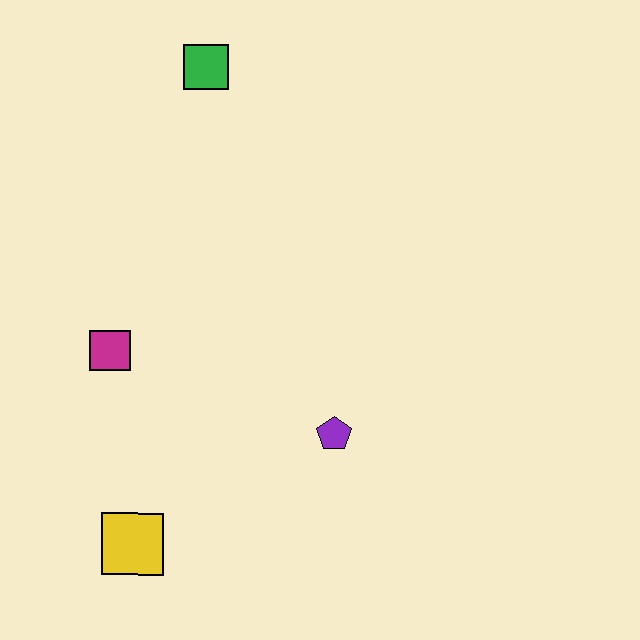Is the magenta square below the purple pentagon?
No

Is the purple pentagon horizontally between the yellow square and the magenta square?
No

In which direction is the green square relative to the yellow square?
The green square is above the yellow square.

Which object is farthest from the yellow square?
The green square is farthest from the yellow square.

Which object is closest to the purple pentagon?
The yellow square is closest to the purple pentagon.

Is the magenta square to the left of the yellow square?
Yes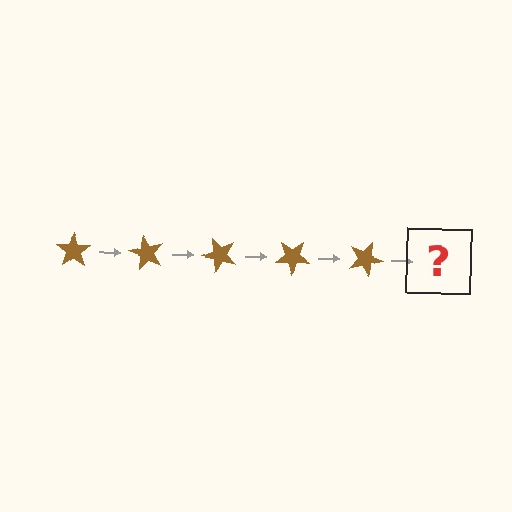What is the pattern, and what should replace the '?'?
The pattern is that the star rotates 60 degrees each step. The '?' should be a brown star rotated 300 degrees.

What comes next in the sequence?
The next element should be a brown star rotated 300 degrees.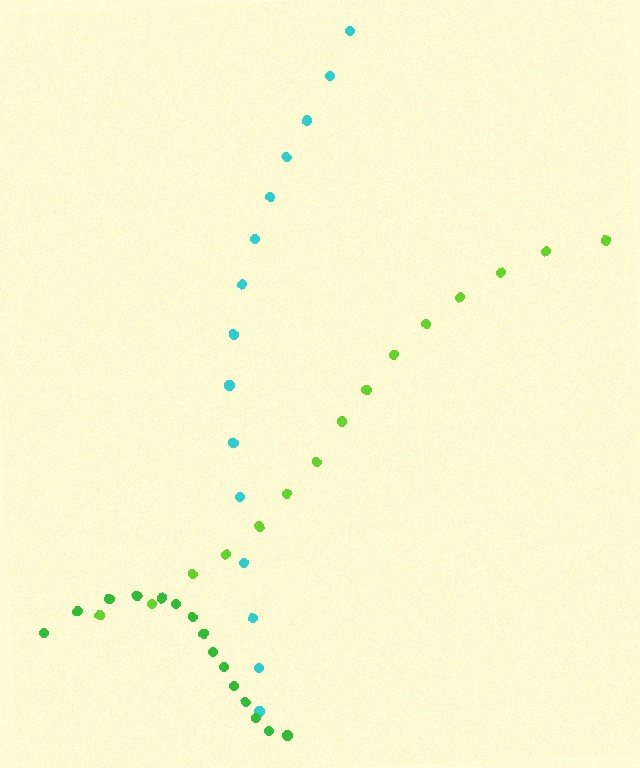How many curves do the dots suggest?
There are 3 distinct paths.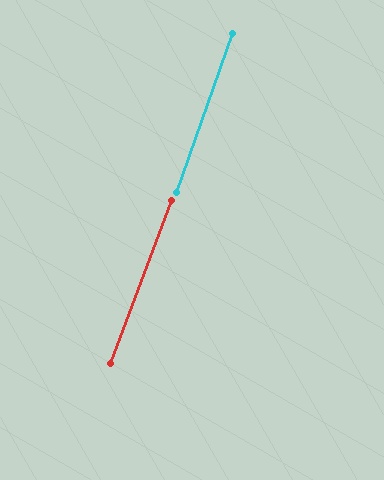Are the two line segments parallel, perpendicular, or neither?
Parallel — their directions differ by only 0.8°.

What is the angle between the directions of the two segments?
Approximately 1 degree.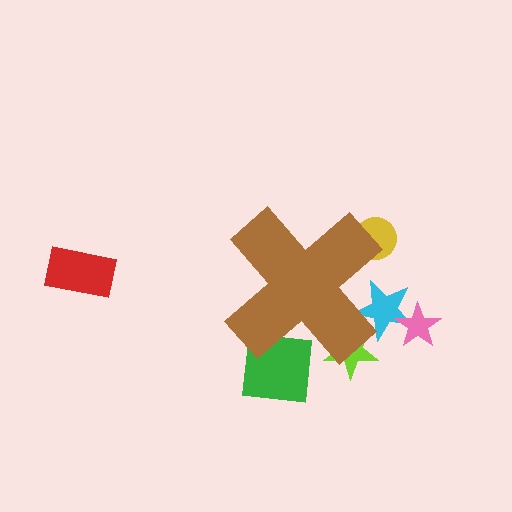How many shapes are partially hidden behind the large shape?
4 shapes are partially hidden.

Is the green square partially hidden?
Yes, the green square is partially hidden behind the brown cross.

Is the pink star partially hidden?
No, the pink star is fully visible.